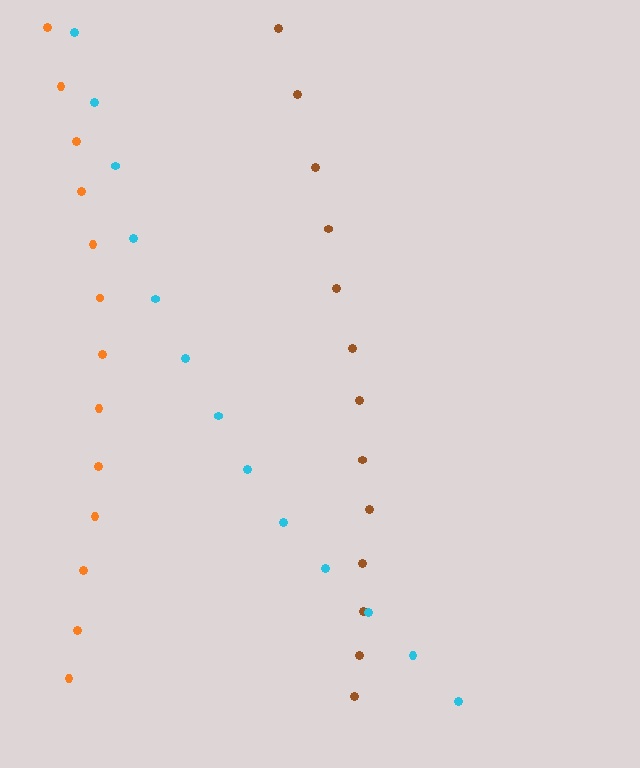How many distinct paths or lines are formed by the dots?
There are 3 distinct paths.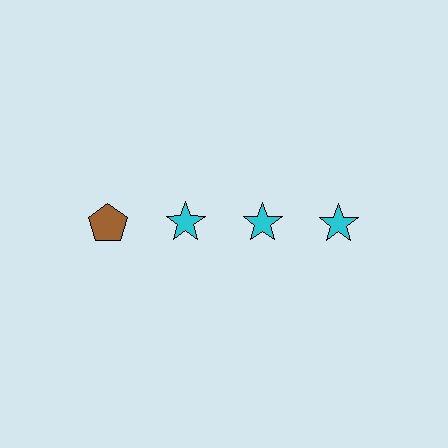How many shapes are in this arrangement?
There are 4 shapes arranged in a grid pattern.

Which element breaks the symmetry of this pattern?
The brown pentagon in the top row, leftmost column breaks the symmetry. All other shapes are cyan stars.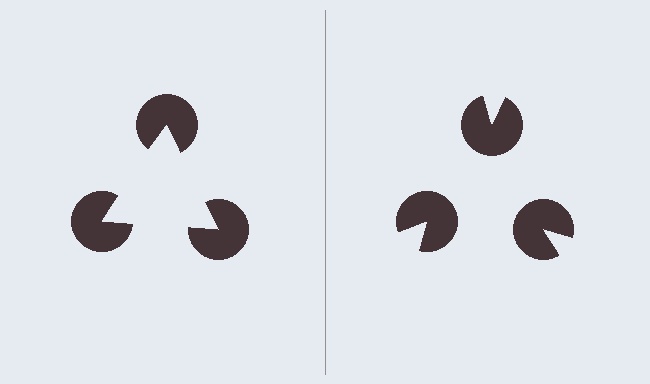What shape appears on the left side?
An illusory triangle.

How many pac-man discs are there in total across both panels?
6 — 3 on each side.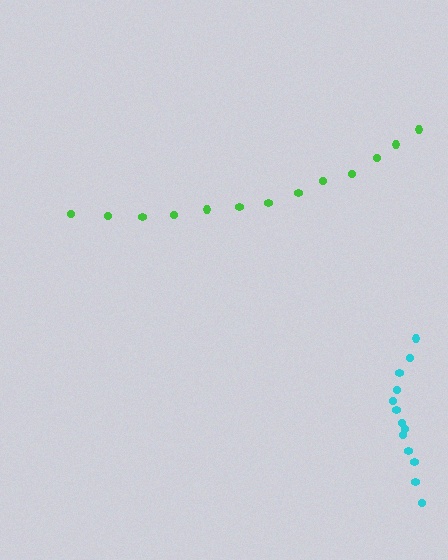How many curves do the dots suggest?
There are 2 distinct paths.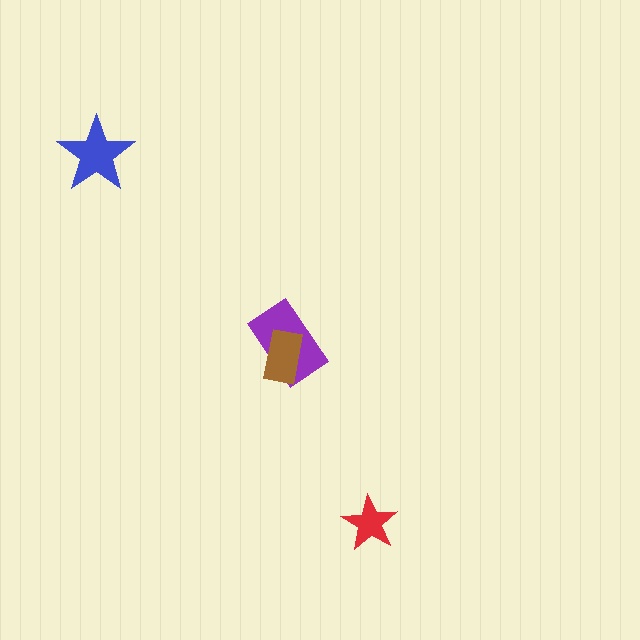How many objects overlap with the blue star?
0 objects overlap with the blue star.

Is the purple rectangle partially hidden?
Yes, it is partially covered by another shape.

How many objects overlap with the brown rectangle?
1 object overlaps with the brown rectangle.